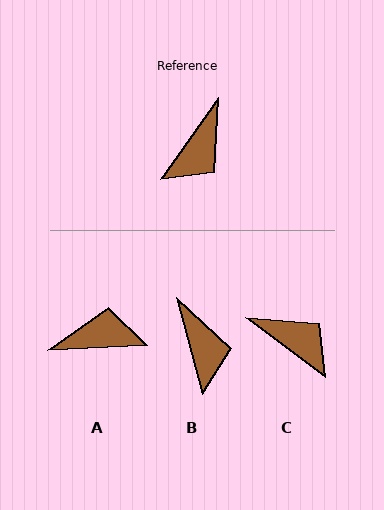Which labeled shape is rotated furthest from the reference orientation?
A, about 128 degrees away.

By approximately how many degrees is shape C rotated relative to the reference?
Approximately 88 degrees counter-clockwise.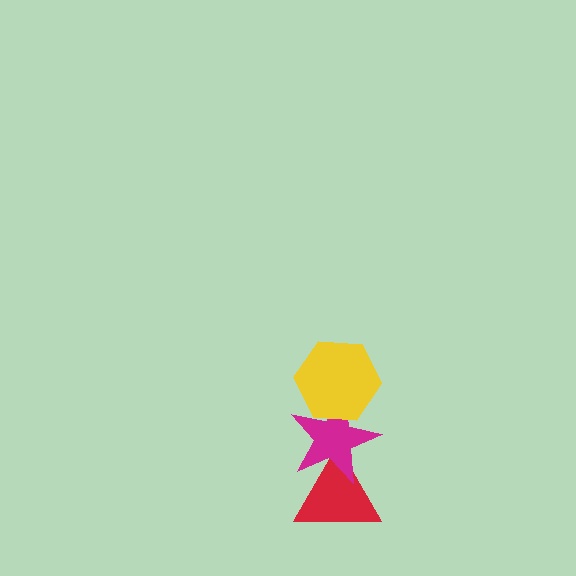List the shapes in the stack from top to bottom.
From top to bottom: the yellow hexagon, the magenta star, the red triangle.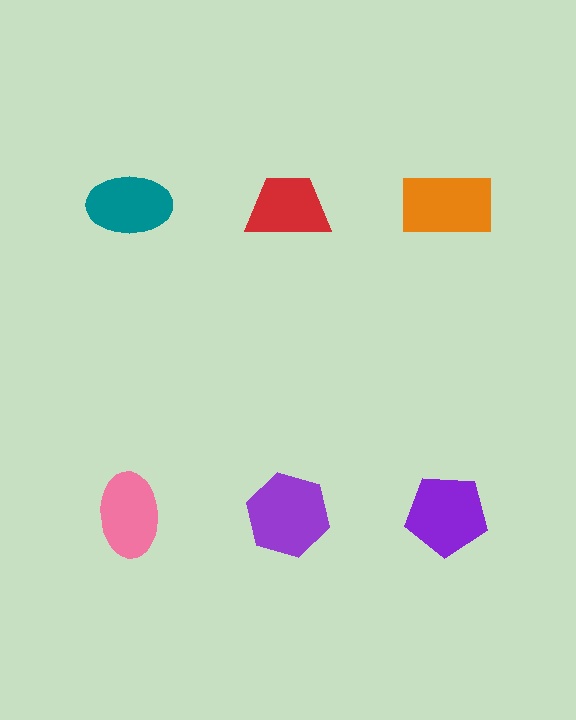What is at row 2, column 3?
A purple pentagon.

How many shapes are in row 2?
3 shapes.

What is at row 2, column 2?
A purple hexagon.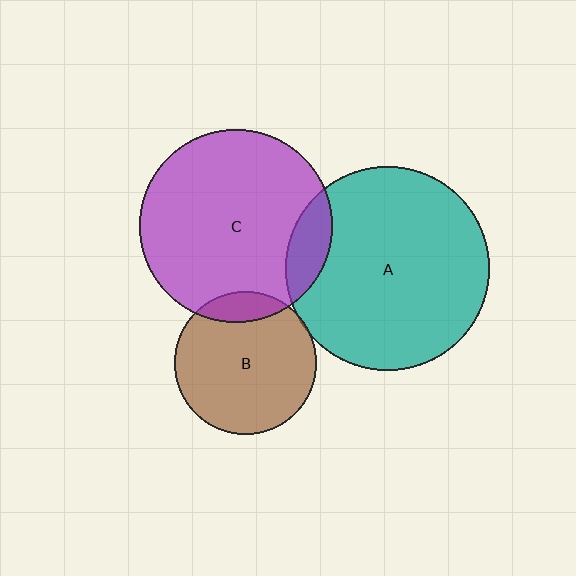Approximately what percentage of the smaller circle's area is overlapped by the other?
Approximately 10%.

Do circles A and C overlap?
Yes.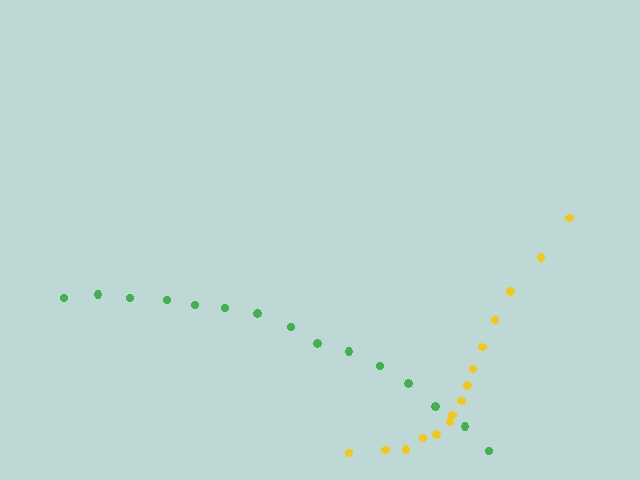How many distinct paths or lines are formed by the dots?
There are 2 distinct paths.